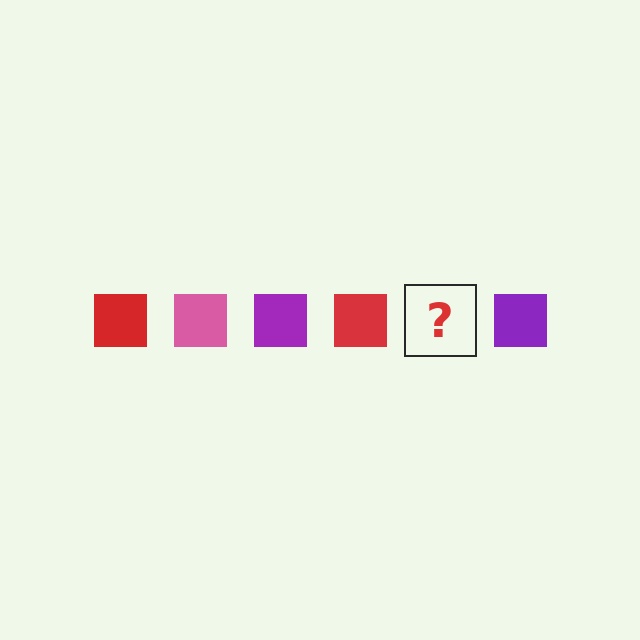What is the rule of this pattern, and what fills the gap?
The rule is that the pattern cycles through red, pink, purple squares. The gap should be filled with a pink square.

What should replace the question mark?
The question mark should be replaced with a pink square.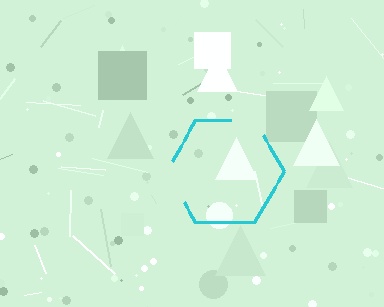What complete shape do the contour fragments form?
The contour fragments form a hexagon.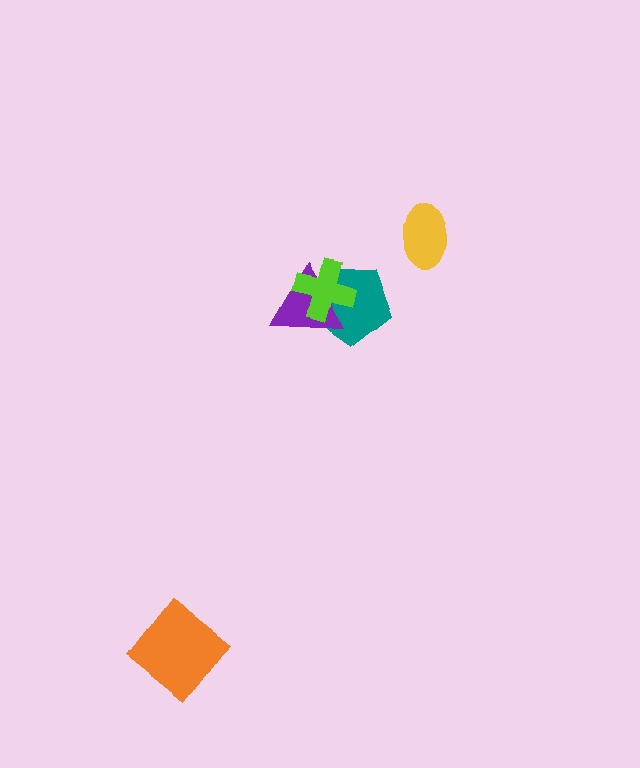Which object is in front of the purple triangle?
The lime cross is in front of the purple triangle.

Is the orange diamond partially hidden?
No, no other shape covers it.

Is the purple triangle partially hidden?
Yes, it is partially covered by another shape.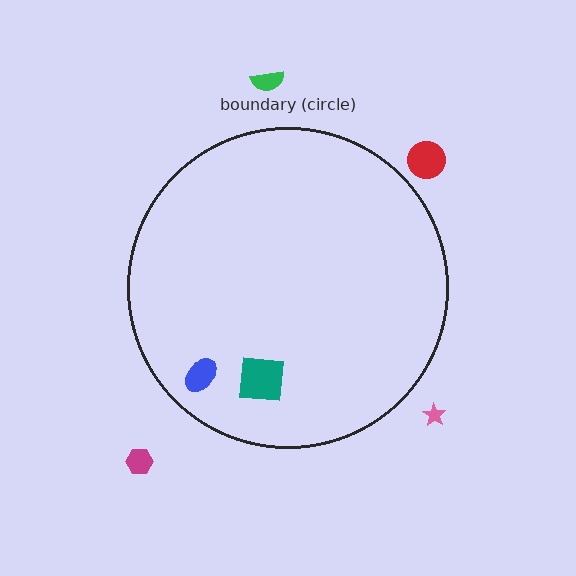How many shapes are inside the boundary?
2 inside, 4 outside.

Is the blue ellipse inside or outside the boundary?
Inside.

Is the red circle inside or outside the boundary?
Outside.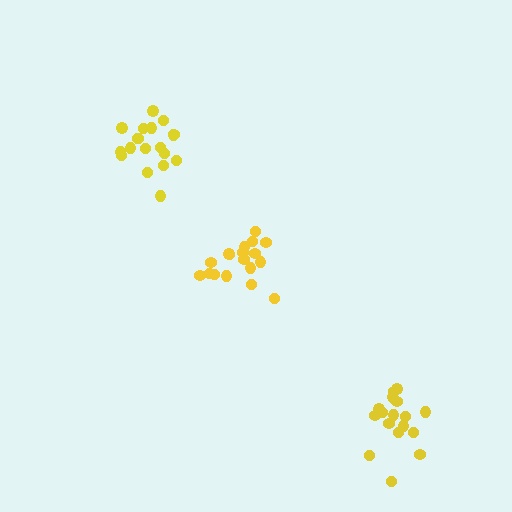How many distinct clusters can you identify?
There are 3 distinct clusters.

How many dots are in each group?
Group 1: 18 dots, Group 2: 17 dots, Group 3: 19 dots (54 total).